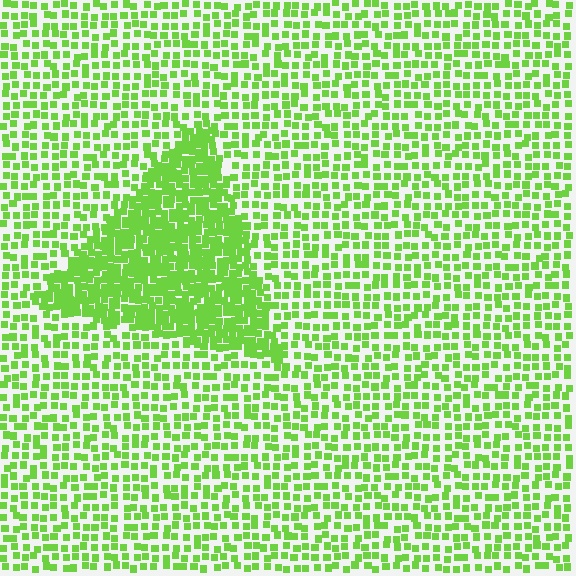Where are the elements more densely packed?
The elements are more densely packed inside the triangle boundary.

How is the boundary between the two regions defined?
The boundary is defined by a change in element density (approximately 2.2x ratio). All elements are the same color, size, and shape.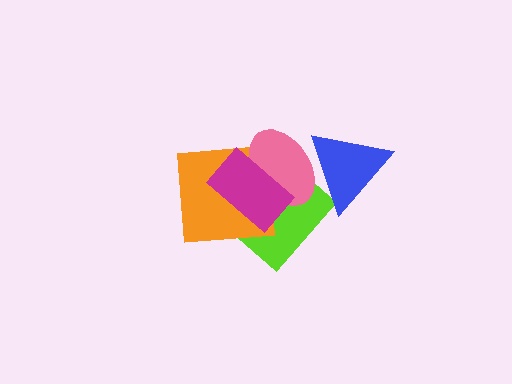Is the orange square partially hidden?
Yes, it is partially covered by another shape.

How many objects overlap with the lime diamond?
3 objects overlap with the lime diamond.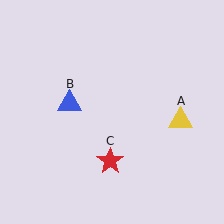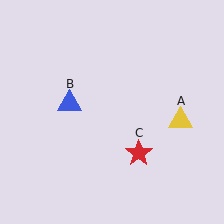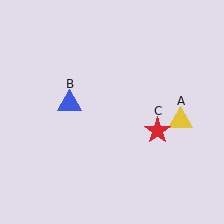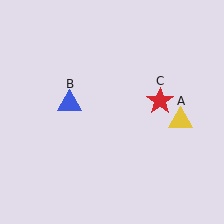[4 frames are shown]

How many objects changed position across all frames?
1 object changed position: red star (object C).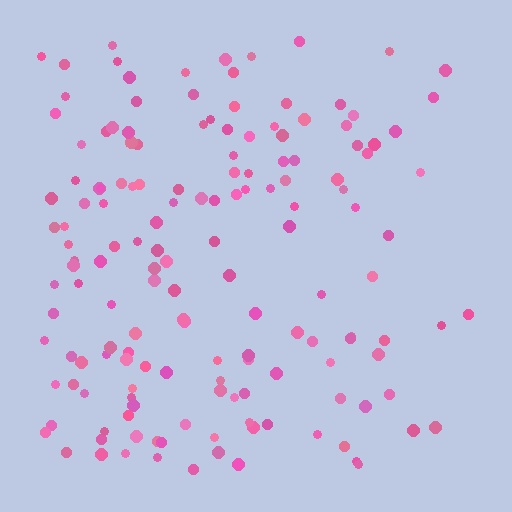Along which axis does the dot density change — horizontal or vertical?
Horizontal.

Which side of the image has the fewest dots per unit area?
The right.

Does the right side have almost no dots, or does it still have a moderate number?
Still a moderate number, just noticeably fewer than the left.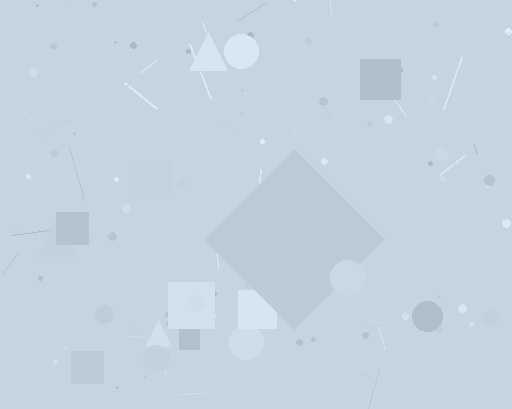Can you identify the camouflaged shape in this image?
The camouflaged shape is a diamond.